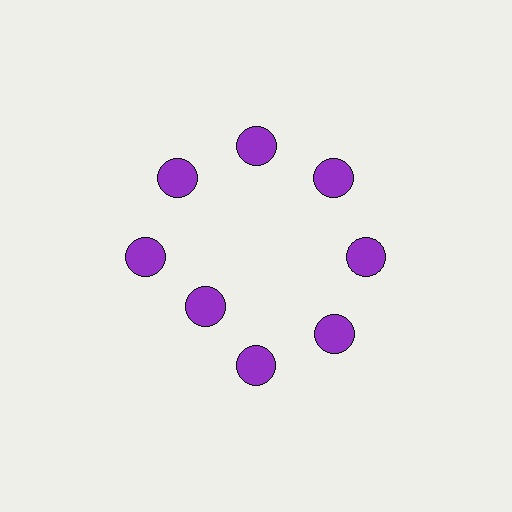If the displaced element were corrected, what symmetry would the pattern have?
It would have 8-fold rotational symmetry — the pattern would map onto itself every 45 degrees.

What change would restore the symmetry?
The symmetry would be restored by moving it outward, back onto the ring so that all 8 circles sit at equal angles and equal distance from the center.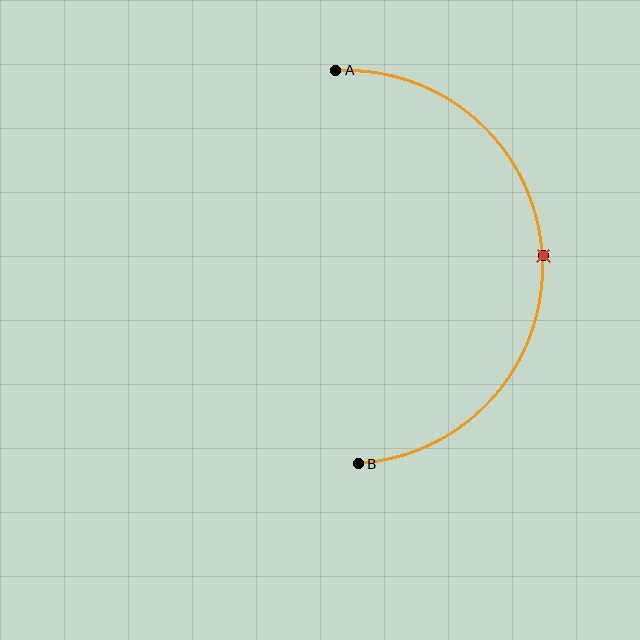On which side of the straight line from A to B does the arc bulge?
The arc bulges to the right of the straight line connecting A and B.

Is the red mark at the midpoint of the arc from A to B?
Yes. The red mark lies on the arc at equal arc-length from both A and B — it is the arc midpoint.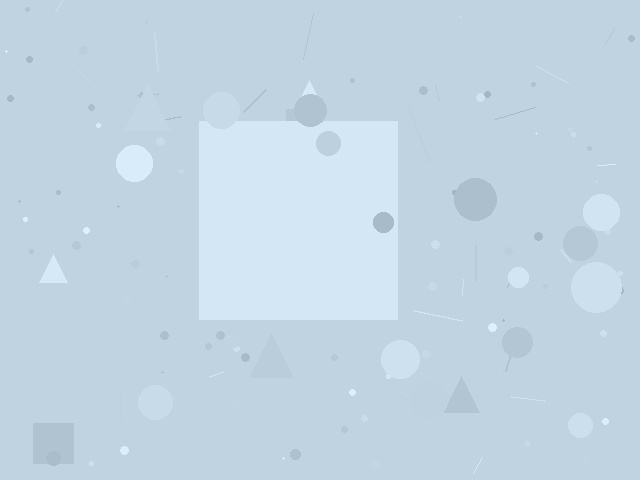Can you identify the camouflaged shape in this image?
The camouflaged shape is a square.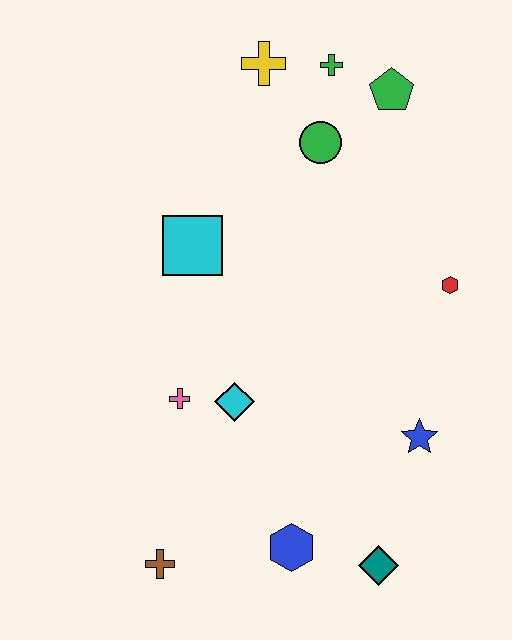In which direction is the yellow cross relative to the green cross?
The yellow cross is to the left of the green cross.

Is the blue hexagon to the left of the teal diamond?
Yes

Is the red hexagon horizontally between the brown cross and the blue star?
No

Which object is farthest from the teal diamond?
The yellow cross is farthest from the teal diamond.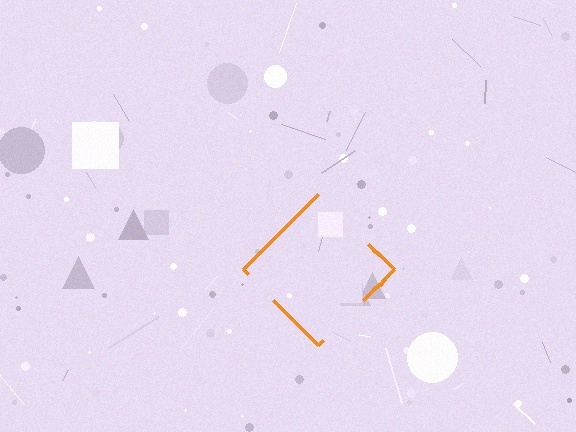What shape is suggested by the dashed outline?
The dashed outline suggests a diamond.